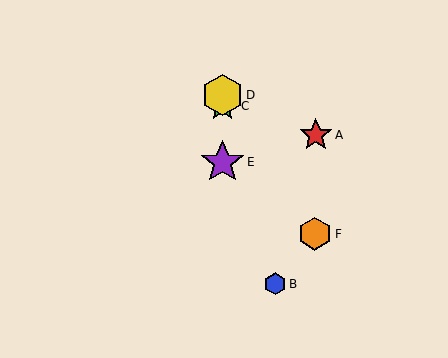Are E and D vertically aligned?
Yes, both are at x≈223.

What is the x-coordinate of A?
Object A is at x≈316.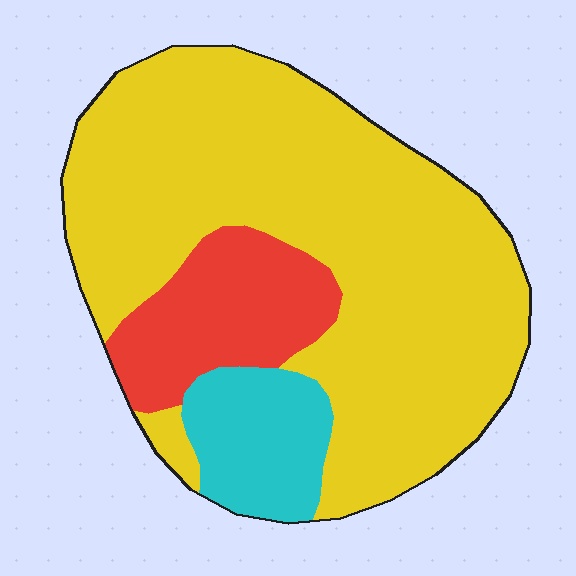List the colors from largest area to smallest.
From largest to smallest: yellow, red, cyan.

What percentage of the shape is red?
Red takes up about one sixth (1/6) of the shape.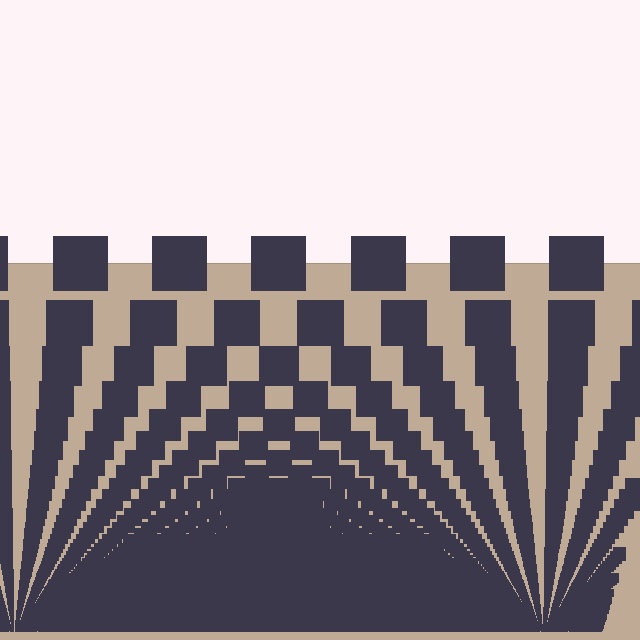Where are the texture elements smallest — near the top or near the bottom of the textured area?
Near the bottom.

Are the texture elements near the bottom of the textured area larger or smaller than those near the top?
Smaller. The gradient is inverted — elements near the bottom are smaller and denser.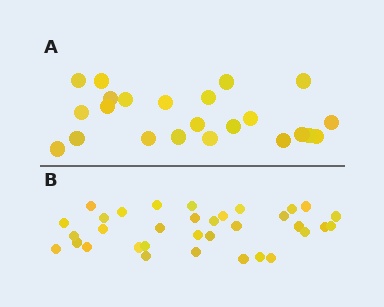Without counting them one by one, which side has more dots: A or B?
Region B (the bottom region) has more dots.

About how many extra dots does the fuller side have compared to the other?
Region B has roughly 12 or so more dots than region A.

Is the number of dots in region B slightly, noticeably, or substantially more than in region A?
Region B has substantially more. The ratio is roughly 1.5 to 1.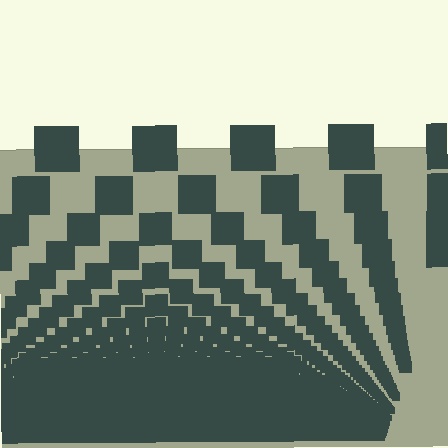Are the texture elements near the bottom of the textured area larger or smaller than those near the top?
Smaller. The gradient is inverted — elements near the bottom are smaller and denser.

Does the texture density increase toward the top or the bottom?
Density increases toward the bottom.